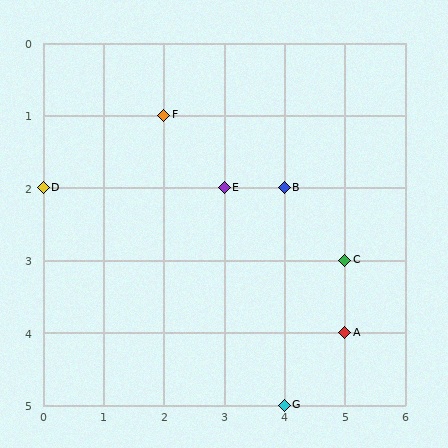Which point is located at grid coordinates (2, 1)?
Point F is at (2, 1).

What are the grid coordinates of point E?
Point E is at grid coordinates (3, 2).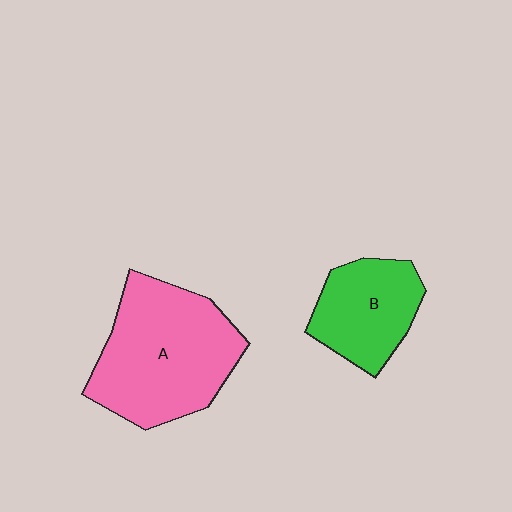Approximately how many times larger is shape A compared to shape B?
Approximately 1.7 times.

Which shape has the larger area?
Shape A (pink).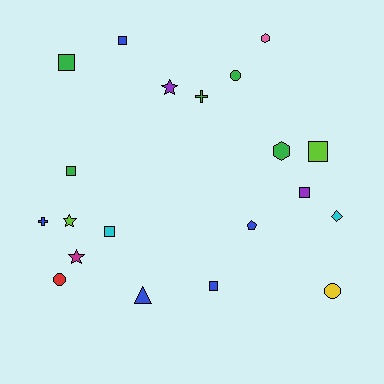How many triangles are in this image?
There is 1 triangle.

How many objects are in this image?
There are 20 objects.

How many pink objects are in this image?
There is 1 pink object.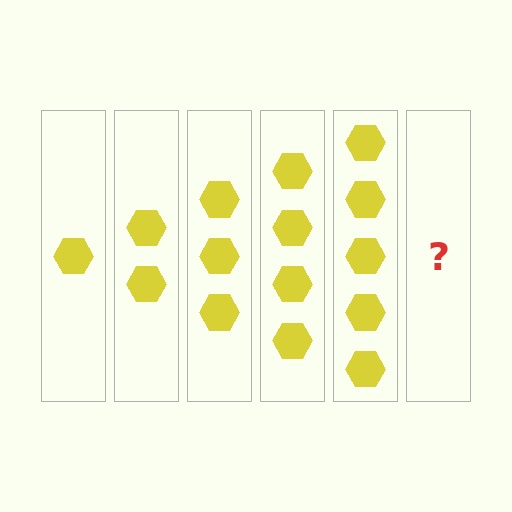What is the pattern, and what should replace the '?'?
The pattern is that each step adds one more hexagon. The '?' should be 6 hexagons.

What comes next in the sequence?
The next element should be 6 hexagons.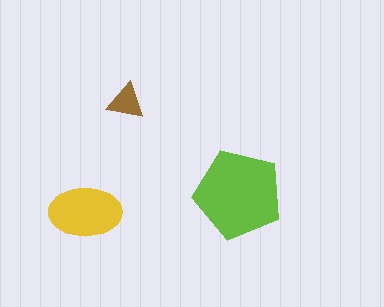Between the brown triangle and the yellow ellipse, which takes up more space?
The yellow ellipse.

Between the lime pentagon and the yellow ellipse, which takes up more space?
The lime pentagon.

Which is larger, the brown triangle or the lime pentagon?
The lime pentagon.